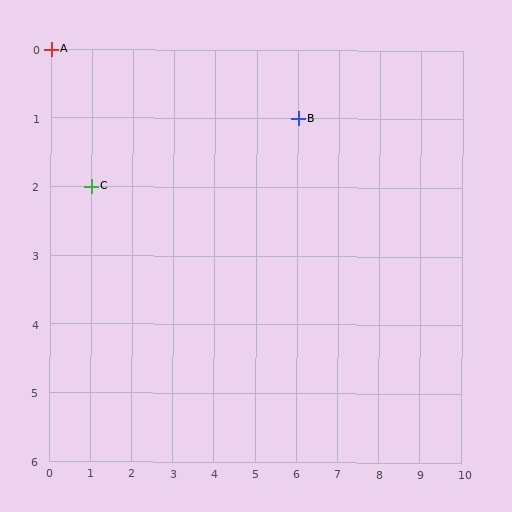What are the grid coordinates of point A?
Point A is at grid coordinates (0, 0).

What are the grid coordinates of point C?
Point C is at grid coordinates (1, 2).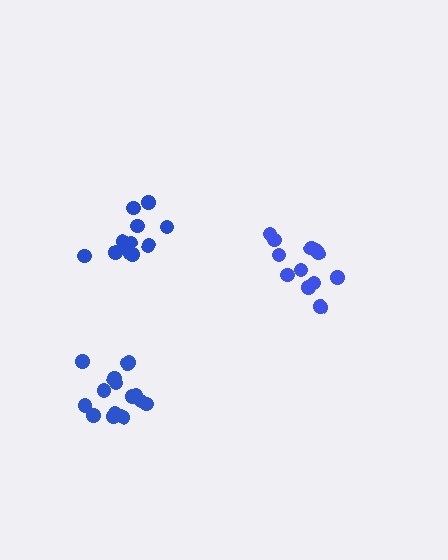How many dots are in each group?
Group 1: 11 dots, Group 2: 12 dots, Group 3: 15 dots (38 total).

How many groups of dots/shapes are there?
There are 3 groups.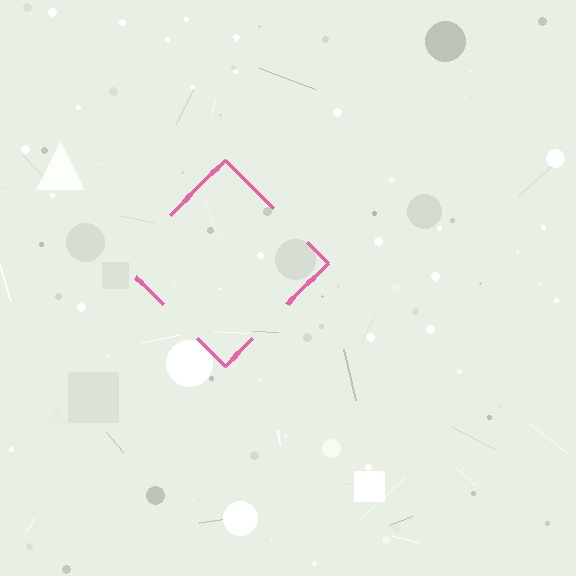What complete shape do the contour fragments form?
The contour fragments form a diamond.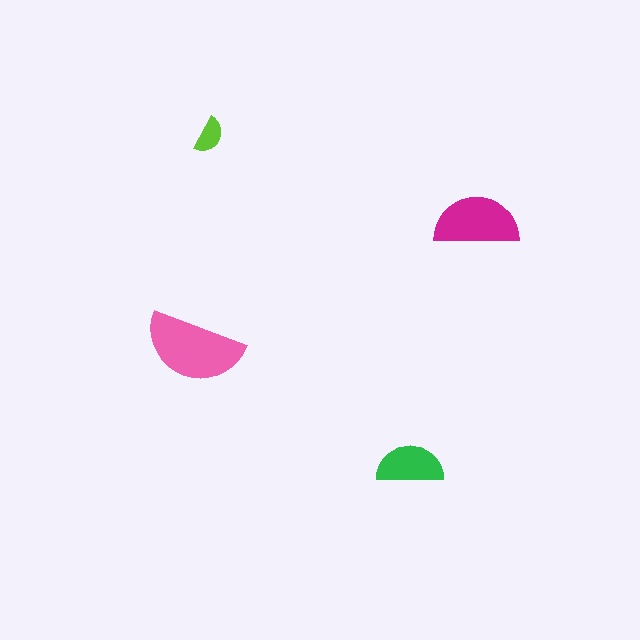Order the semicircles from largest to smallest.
the pink one, the magenta one, the green one, the lime one.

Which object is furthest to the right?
The magenta semicircle is rightmost.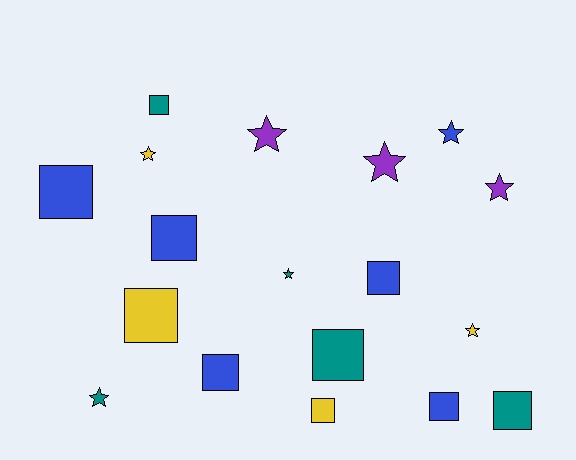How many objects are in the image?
There are 18 objects.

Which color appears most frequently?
Blue, with 6 objects.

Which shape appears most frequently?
Square, with 10 objects.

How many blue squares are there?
There are 5 blue squares.